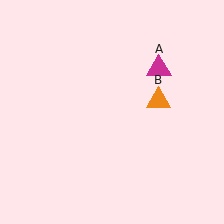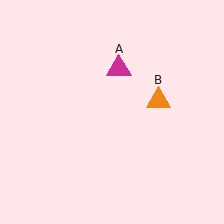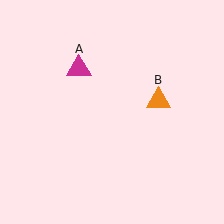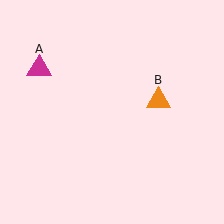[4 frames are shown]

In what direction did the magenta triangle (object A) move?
The magenta triangle (object A) moved left.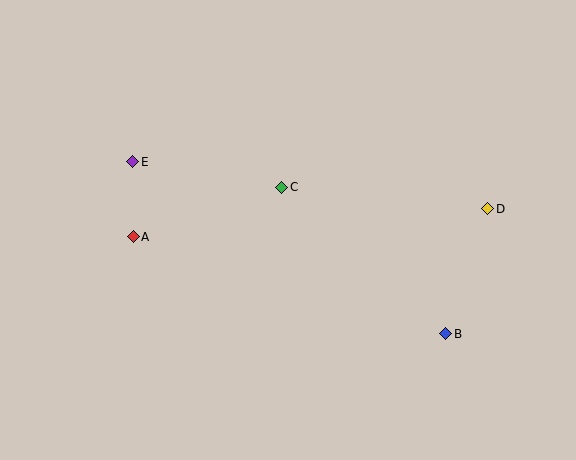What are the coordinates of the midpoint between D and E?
The midpoint between D and E is at (310, 185).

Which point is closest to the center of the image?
Point C at (282, 188) is closest to the center.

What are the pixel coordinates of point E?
Point E is at (133, 162).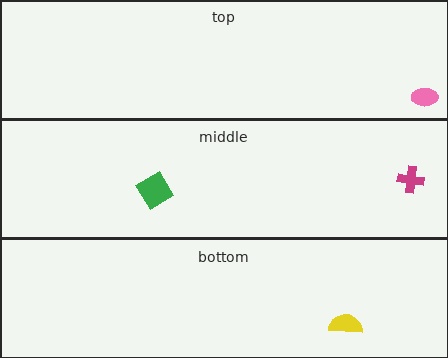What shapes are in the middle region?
The magenta cross, the green diamond.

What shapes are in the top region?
The pink ellipse.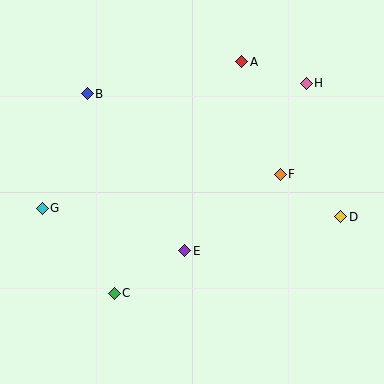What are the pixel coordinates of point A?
Point A is at (242, 62).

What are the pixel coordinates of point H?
Point H is at (306, 83).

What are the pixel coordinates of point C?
Point C is at (114, 293).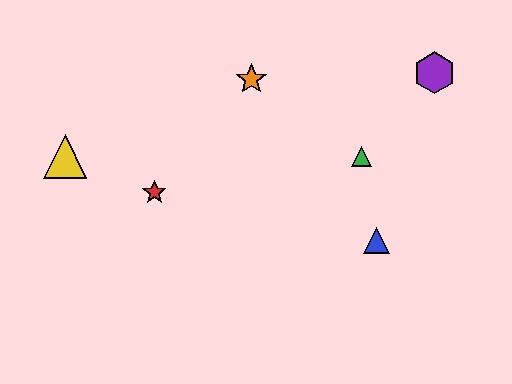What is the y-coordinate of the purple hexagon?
The purple hexagon is at y≈73.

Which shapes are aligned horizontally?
The green triangle, the yellow triangle are aligned horizontally.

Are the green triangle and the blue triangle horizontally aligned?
No, the green triangle is at y≈157 and the blue triangle is at y≈240.